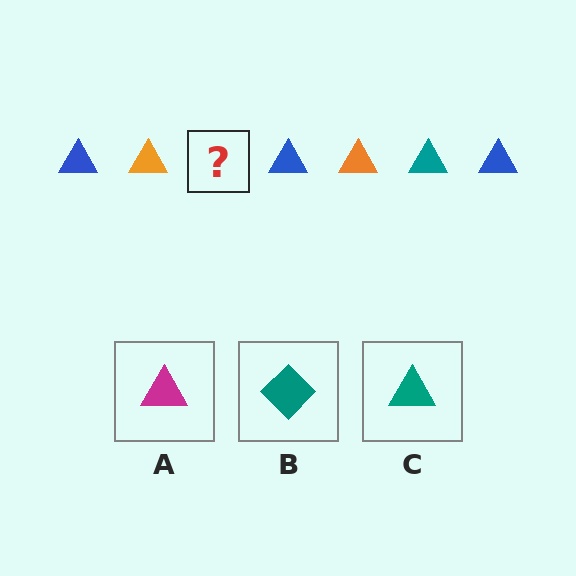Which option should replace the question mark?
Option C.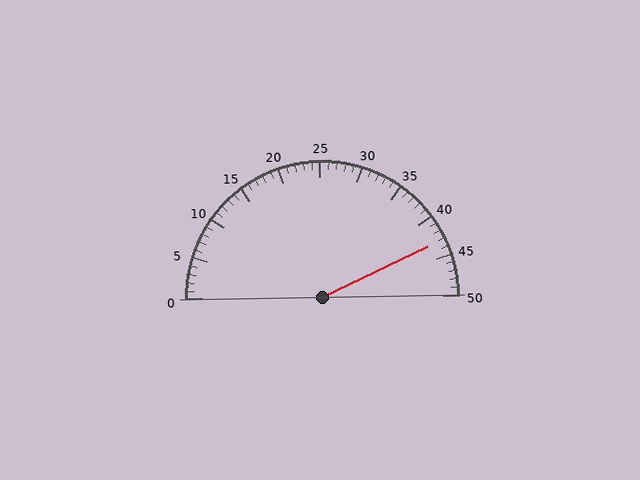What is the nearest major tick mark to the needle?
The nearest major tick mark is 45.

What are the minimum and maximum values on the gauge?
The gauge ranges from 0 to 50.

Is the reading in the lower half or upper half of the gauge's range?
The reading is in the upper half of the range (0 to 50).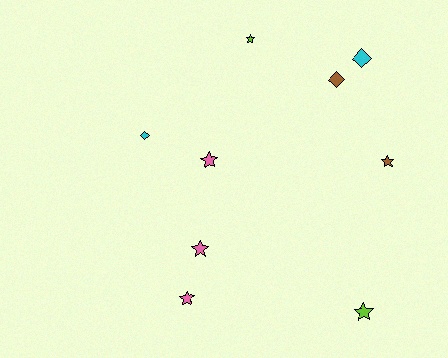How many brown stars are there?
There is 1 brown star.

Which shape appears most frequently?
Star, with 6 objects.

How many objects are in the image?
There are 9 objects.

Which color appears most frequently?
Pink, with 3 objects.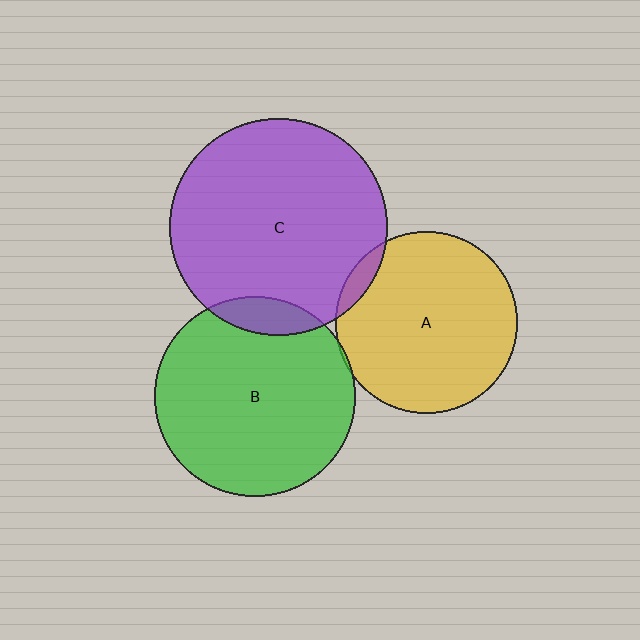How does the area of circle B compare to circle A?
Approximately 1.2 times.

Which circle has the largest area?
Circle C (purple).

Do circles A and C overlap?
Yes.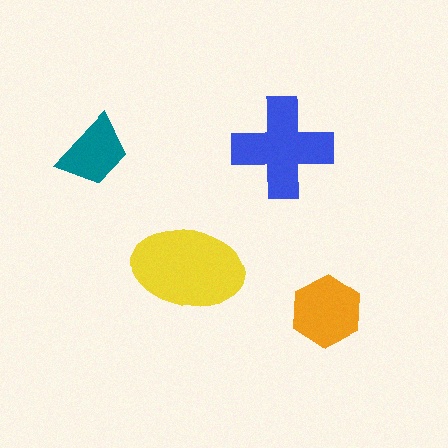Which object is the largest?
The yellow ellipse.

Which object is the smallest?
The teal trapezoid.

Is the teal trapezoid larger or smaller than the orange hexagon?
Smaller.